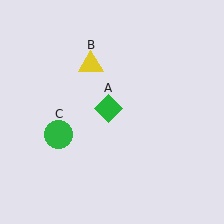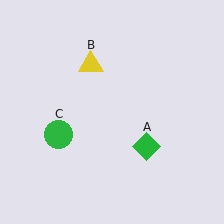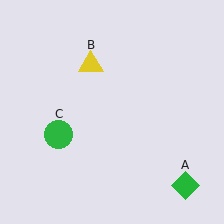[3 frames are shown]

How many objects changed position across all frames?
1 object changed position: green diamond (object A).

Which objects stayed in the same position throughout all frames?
Yellow triangle (object B) and green circle (object C) remained stationary.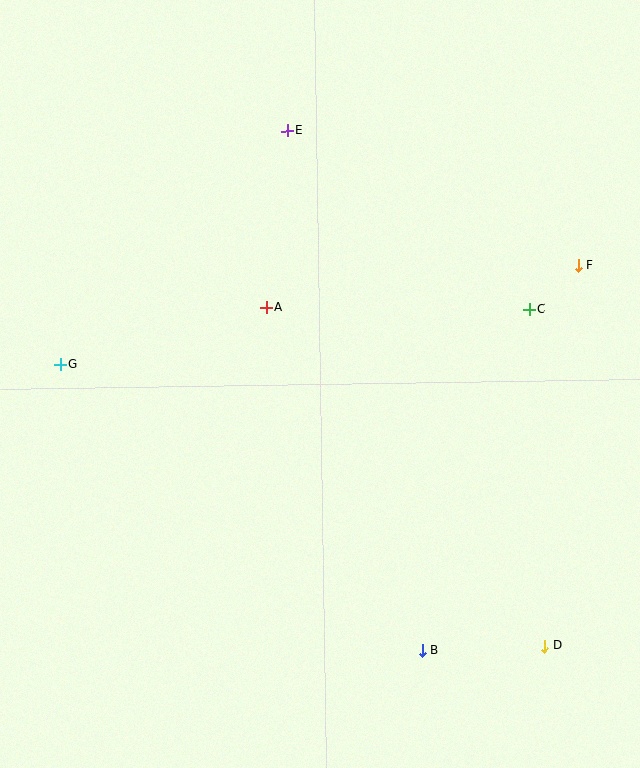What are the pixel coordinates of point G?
Point G is at (60, 364).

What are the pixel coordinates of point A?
Point A is at (266, 307).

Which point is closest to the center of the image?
Point A at (266, 307) is closest to the center.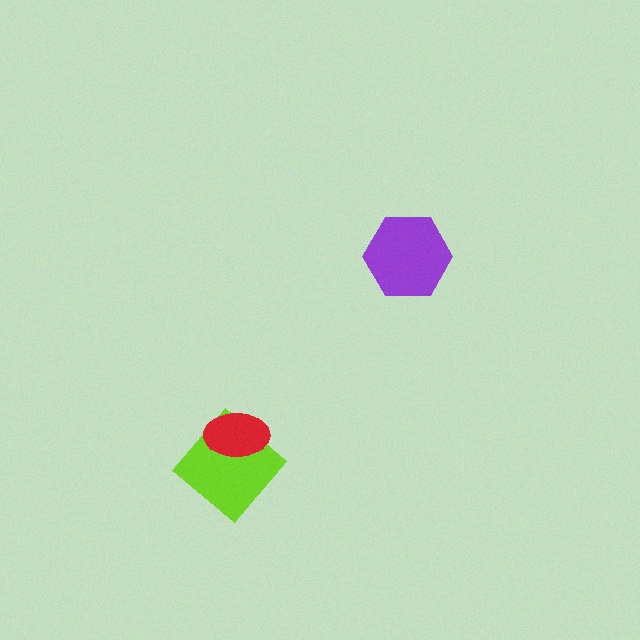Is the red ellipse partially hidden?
No, no other shape covers it.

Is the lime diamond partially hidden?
Yes, it is partially covered by another shape.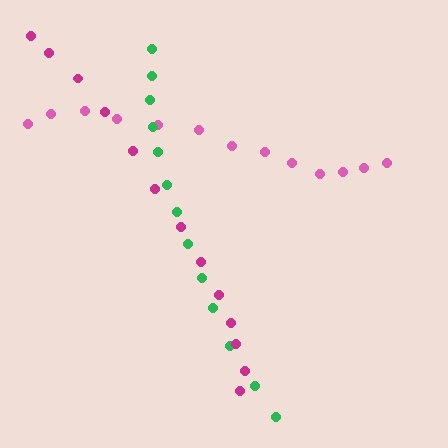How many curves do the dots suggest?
There are 3 distinct paths.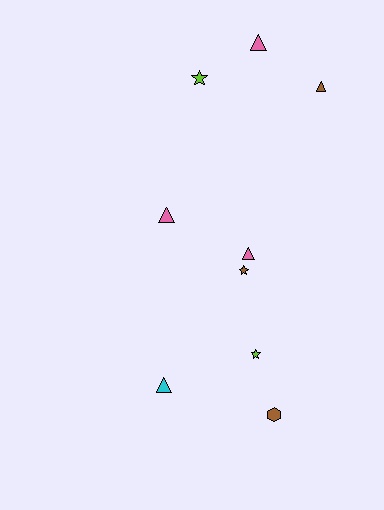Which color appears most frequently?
Brown, with 3 objects.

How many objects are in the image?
There are 9 objects.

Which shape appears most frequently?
Triangle, with 5 objects.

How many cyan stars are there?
There are no cyan stars.